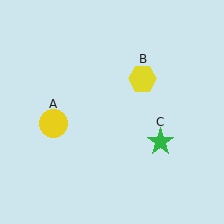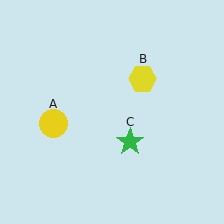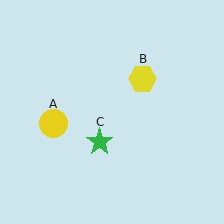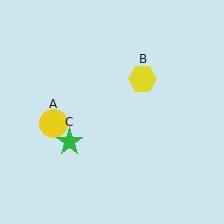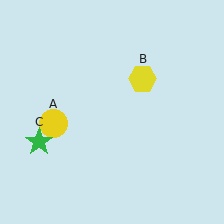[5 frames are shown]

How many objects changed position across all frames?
1 object changed position: green star (object C).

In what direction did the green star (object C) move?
The green star (object C) moved left.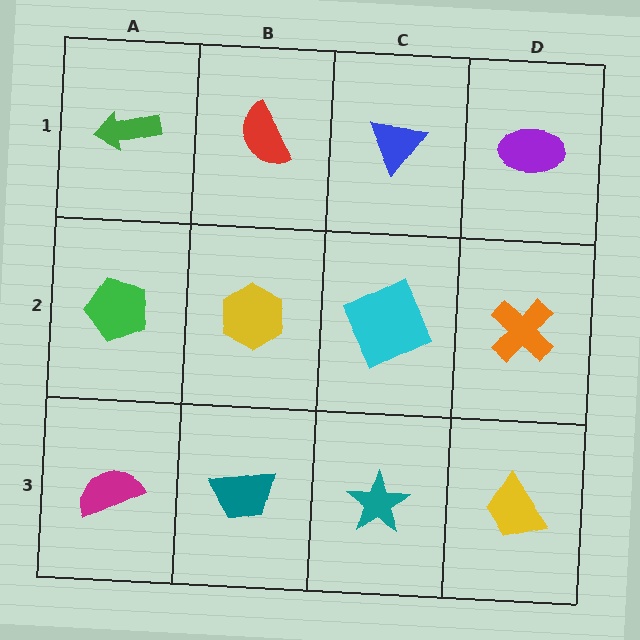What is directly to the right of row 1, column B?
A blue triangle.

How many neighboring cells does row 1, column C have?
3.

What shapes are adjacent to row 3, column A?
A green pentagon (row 2, column A), a teal trapezoid (row 3, column B).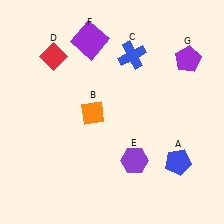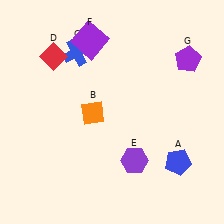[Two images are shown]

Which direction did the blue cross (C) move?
The blue cross (C) moved left.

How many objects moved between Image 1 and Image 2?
1 object moved between the two images.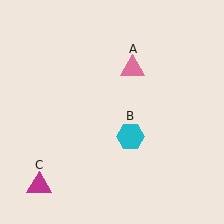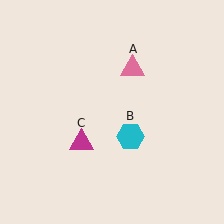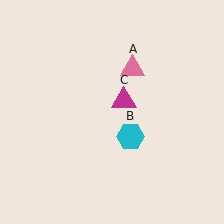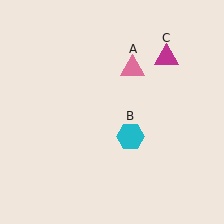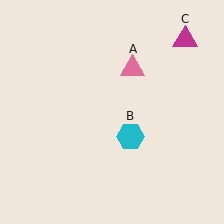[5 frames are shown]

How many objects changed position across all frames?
1 object changed position: magenta triangle (object C).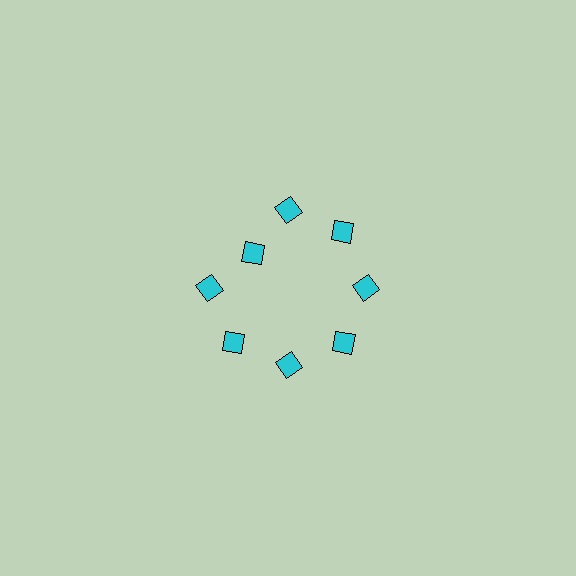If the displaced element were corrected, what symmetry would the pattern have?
It would have 8-fold rotational symmetry — the pattern would map onto itself every 45 degrees.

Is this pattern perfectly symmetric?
No. The 8 cyan diamonds are arranged in a ring, but one element near the 10 o'clock position is pulled inward toward the center, breaking the 8-fold rotational symmetry.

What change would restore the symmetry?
The symmetry would be restored by moving it outward, back onto the ring so that all 8 diamonds sit at equal angles and equal distance from the center.